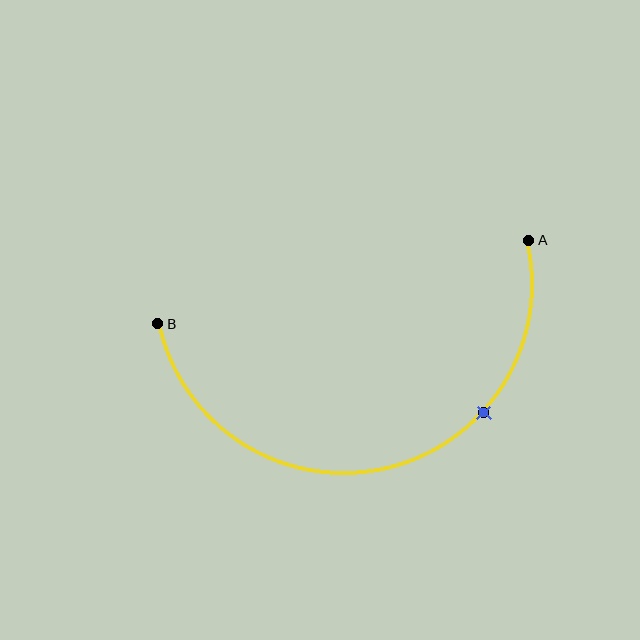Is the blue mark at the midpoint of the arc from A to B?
No. The blue mark lies on the arc but is closer to endpoint A. The arc midpoint would be at the point on the curve equidistant along the arc from both A and B.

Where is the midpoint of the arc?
The arc midpoint is the point on the curve farthest from the straight line joining A and B. It sits below that line.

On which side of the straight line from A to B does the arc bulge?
The arc bulges below the straight line connecting A and B.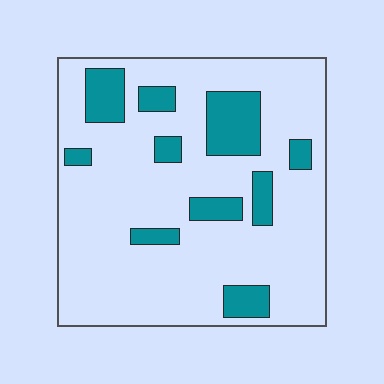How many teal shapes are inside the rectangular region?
10.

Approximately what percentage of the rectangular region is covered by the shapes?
Approximately 20%.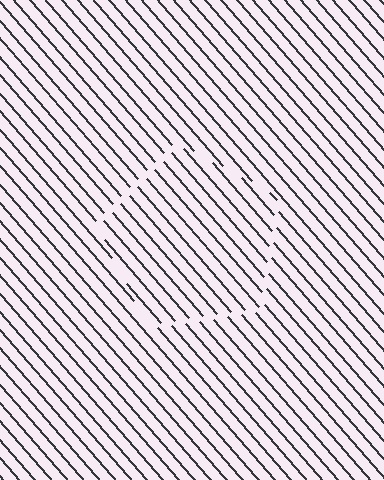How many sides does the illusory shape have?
5 sides — the line-ends trace a pentagon.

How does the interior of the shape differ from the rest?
The interior of the shape contains the same grating, shifted by half a period — the contour is defined by the phase discontinuity where line-ends from the inner and outer gratings abut.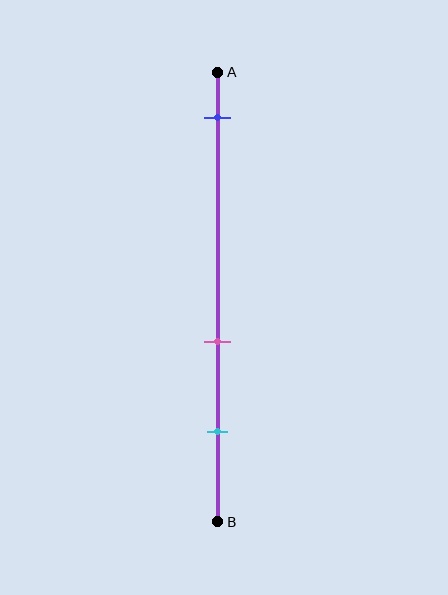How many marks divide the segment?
There are 3 marks dividing the segment.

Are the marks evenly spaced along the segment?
No, the marks are not evenly spaced.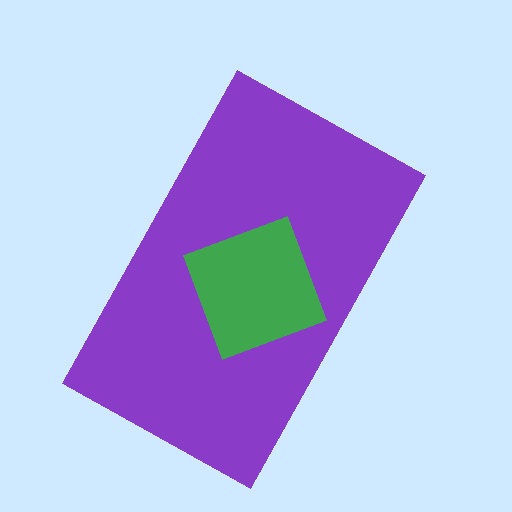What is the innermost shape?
The green diamond.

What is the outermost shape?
The purple rectangle.